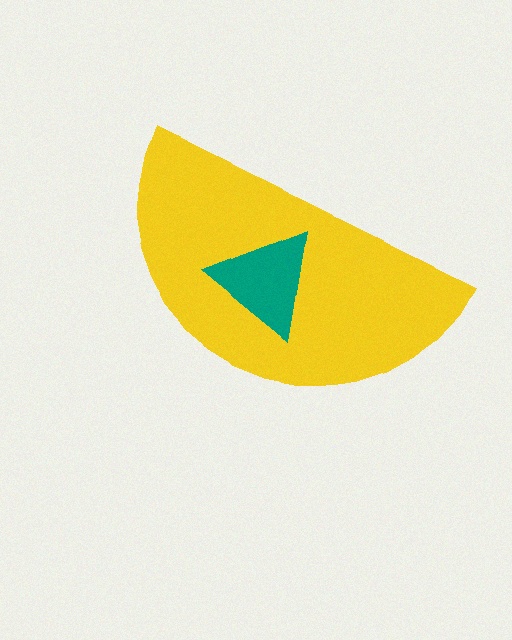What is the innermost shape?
The teal triangle.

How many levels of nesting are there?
2.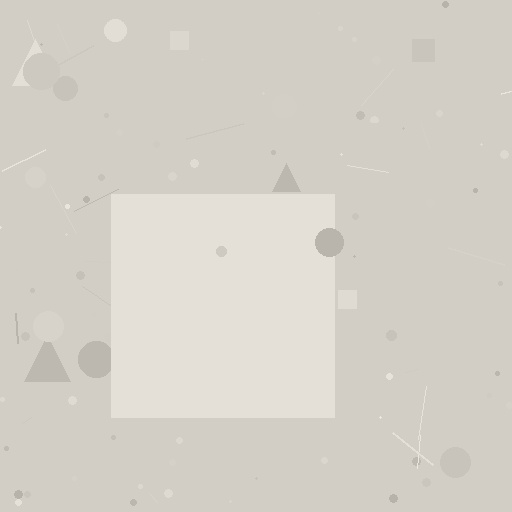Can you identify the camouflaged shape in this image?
The camouflaged shape is a square.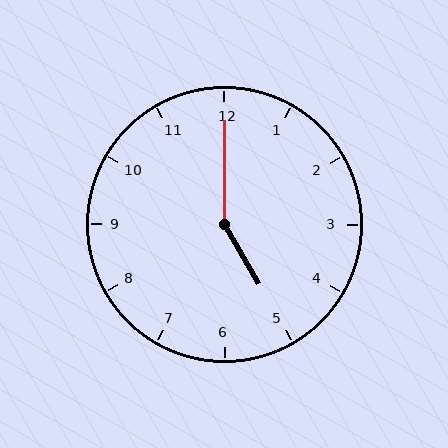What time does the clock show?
5:00.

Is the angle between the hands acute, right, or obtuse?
It is obtuse.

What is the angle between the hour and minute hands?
Approximately 150 degrees.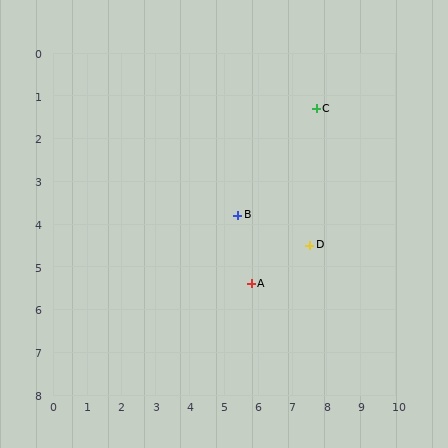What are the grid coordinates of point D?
Point D is at approximately (7.5, 4.5).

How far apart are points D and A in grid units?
Points D and A are about 1.9 grid units apart.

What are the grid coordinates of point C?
Point C is at approximately (7.7, 1.3).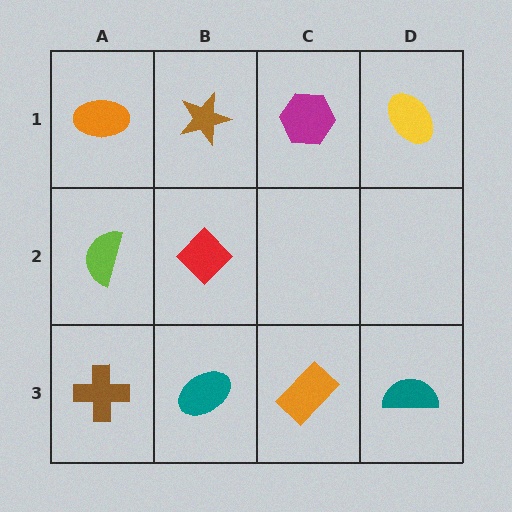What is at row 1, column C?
A magenta hexagon.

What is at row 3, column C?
An orange rectangle.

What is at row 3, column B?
A teal ellipse.